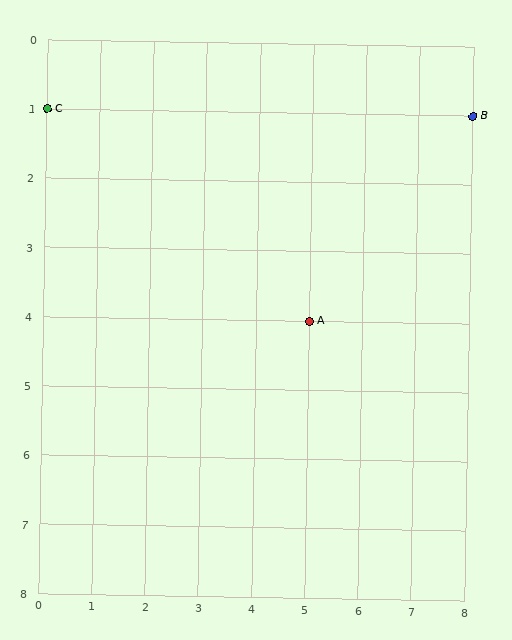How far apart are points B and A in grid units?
Points B and A are 3 columns and 3 rows apart (about 4.2 grid units diagonally).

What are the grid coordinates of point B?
Point B is at grid coordinates (8, 1).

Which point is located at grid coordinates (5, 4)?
Point A is at (5, 4).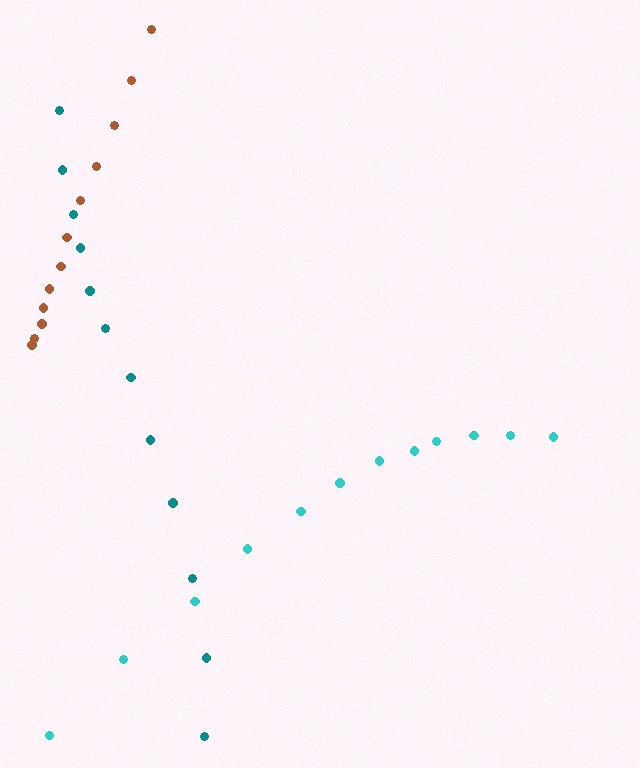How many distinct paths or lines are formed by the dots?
There are 3 distinct paths.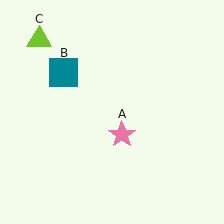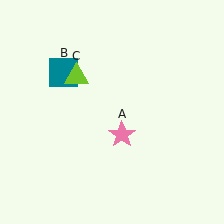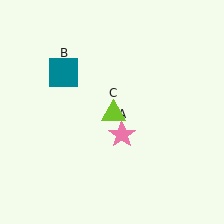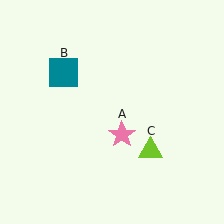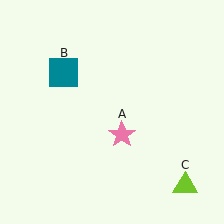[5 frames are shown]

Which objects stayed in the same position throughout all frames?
Pink star (object A) and teal square (object B) remained stationary.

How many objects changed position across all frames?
1 object changed position: lime triangle (object C).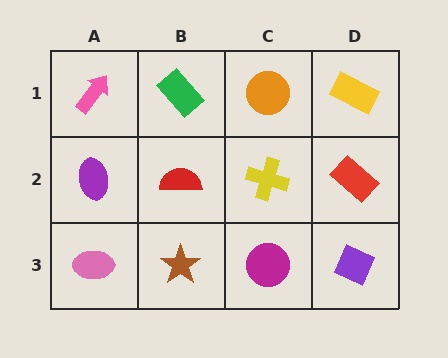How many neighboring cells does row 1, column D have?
2.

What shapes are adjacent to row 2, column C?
An orange circle (row 1, column C), a magenta circle (row 3, column C), a red semicircle (row 2, column B), a red rectangle (row 2, column D).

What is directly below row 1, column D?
A red rectangle.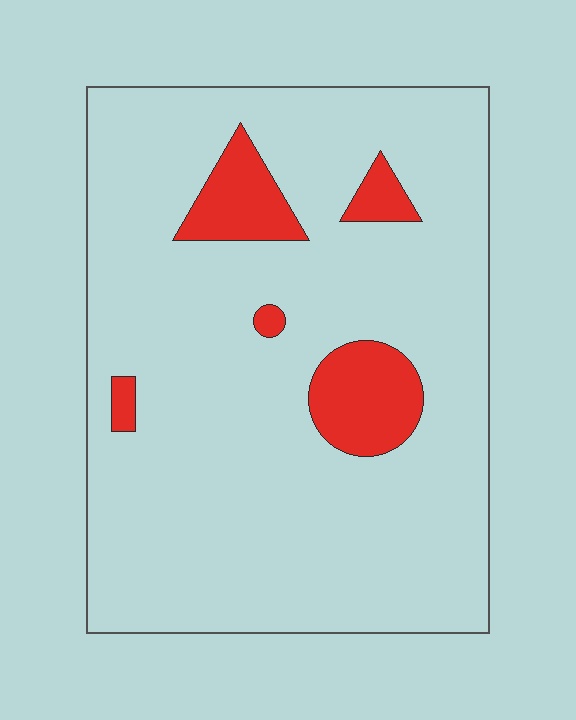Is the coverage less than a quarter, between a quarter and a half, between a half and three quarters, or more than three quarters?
Less than a quarter.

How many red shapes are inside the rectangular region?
5.